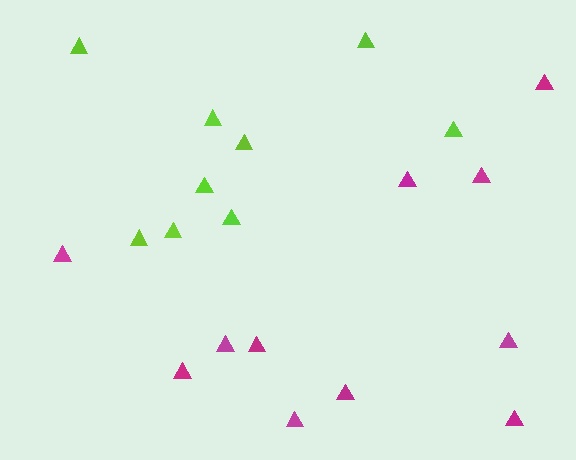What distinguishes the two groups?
There are 2 groups: one group of lime triangles (9) and one group of magenta triangles (11).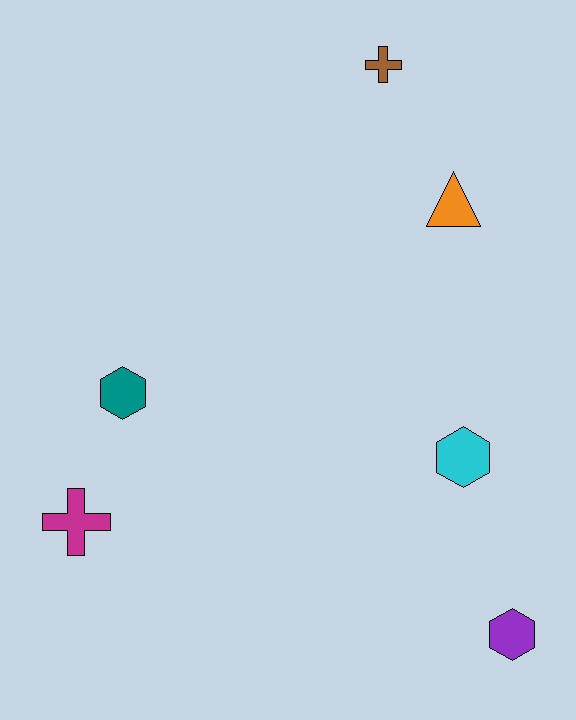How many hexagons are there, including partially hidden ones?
There are 3 hexagons.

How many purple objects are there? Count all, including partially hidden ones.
There is 1 purple object.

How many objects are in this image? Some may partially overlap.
There are 6 objects.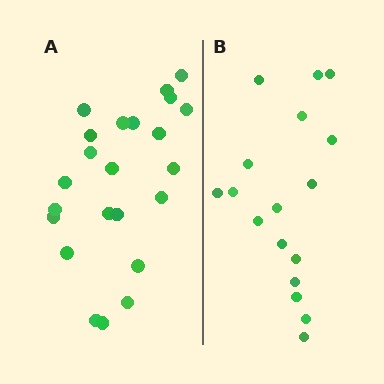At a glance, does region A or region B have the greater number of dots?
Region A (the left region) has more dots.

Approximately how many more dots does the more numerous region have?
Region A has about 6 more dots than region B.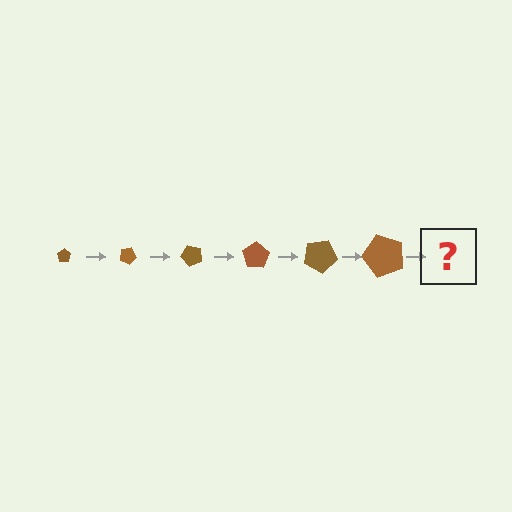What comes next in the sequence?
The next element should be a pentagon, larger than the previous one and rotated 150 degrees from the start.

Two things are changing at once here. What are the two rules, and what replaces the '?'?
The two rules are that the pentagon grows larger each step and it rotates 25 degrees each step. The '?' should be a pentagon, larger than the previous one and rotated 150 degrees from the start.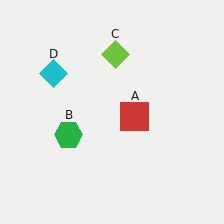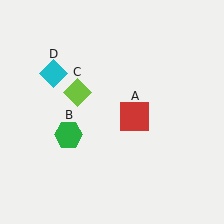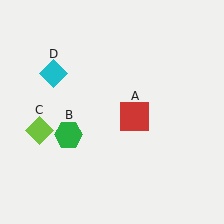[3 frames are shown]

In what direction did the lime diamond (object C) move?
The lime diamond (object C) moved down and to the left.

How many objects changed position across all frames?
1 object changed position: lime diamond (object C).